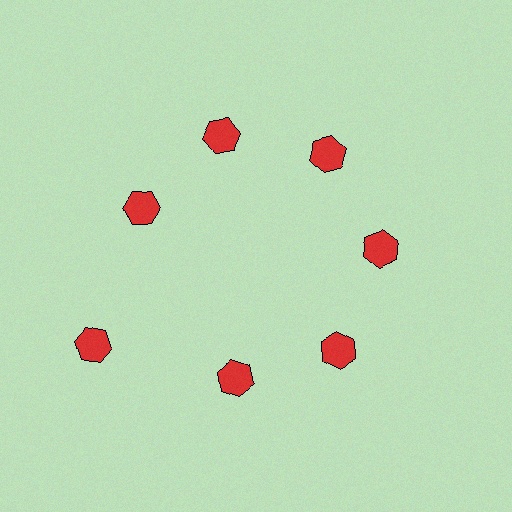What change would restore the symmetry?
The symmetry would be restored by moving it inward, back onto the ring so that all 7 hexagons sit at equal angles and equal distance from the center.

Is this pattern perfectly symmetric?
No. The 7 red hexagons are arranged in a ring, but one element near the 8 o'clock position is pushed outward from the center, breaking the 7-fold rotational symmetry.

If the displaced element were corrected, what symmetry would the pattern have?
It would have 7-fold rotational symmetry — the pattern would map onto itself every 51 degrees.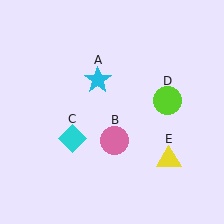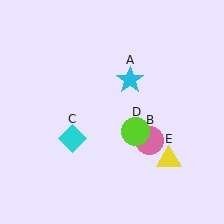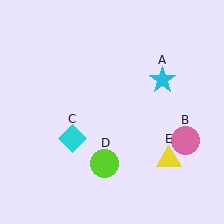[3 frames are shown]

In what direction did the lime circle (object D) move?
The lime circle (object D) moved down and to the left.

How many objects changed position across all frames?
3 objects changed position: cyan star (object A), pink circle (object B), lime circle (object D).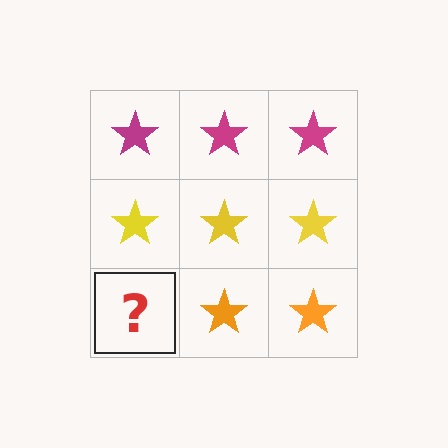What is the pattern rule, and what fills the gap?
The rule is that each row has a consistent color. The gap should be filled with an orange star.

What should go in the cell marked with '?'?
The missing cell should contain an orange star.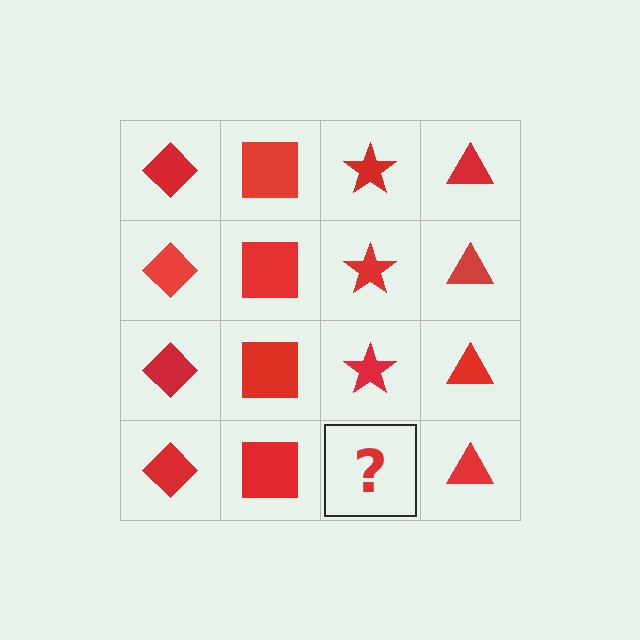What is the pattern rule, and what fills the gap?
The rule is that each column has a consistent shape. The gap should be filled with a red star.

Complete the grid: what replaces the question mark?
The question mark should be replaced with a red star.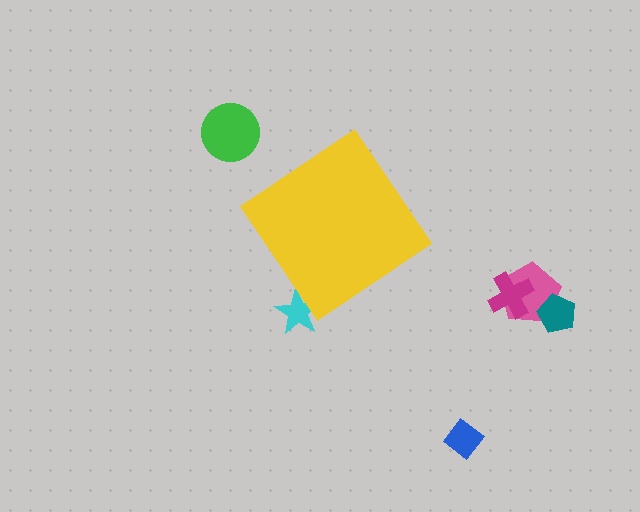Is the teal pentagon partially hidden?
No, the teal pentagon is fully visible.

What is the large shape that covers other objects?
A yellow diamond.